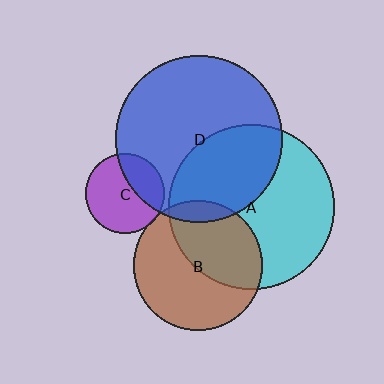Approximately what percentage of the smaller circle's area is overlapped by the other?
Approximately 45%.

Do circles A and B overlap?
Yes.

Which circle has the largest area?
Circle D (blue).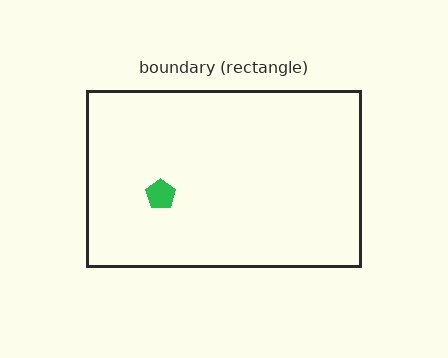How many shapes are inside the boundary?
1 inside, 0 outside.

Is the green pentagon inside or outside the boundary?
Inside.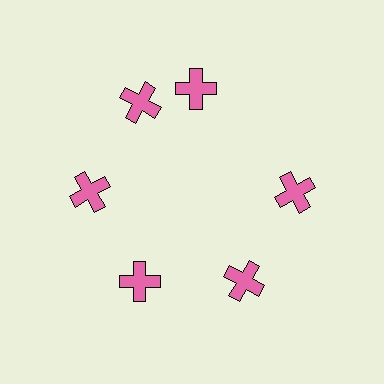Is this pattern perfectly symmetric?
No. The 6 pink crosses are arranged in a ring, but one element near the 1 o'clock position is rotated out of alignment along the ring, breaking the 6-fold rotational symmetry.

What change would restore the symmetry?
The symmetry would be restored by rotating it back into even spacing with its neighbors so that all 6 crosses sit at equal angles and equal distance from the center.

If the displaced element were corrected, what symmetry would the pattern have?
It would have 6-fold rotational symmetry — the pattern would map onto itself every 60 degrees.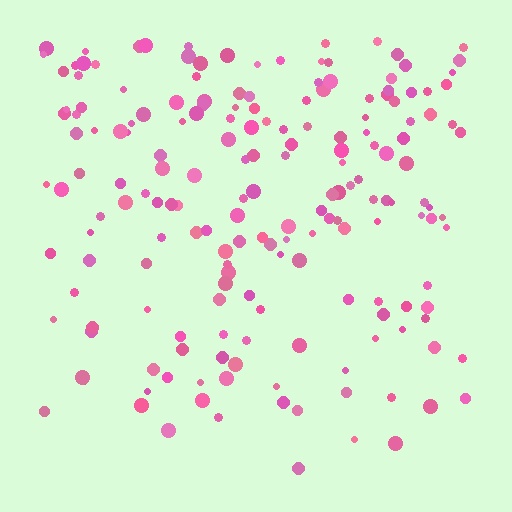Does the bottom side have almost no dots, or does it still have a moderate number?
Still a moderate number, just noticeably fewer than the top.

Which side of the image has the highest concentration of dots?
The top.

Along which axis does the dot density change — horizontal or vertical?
Vertical.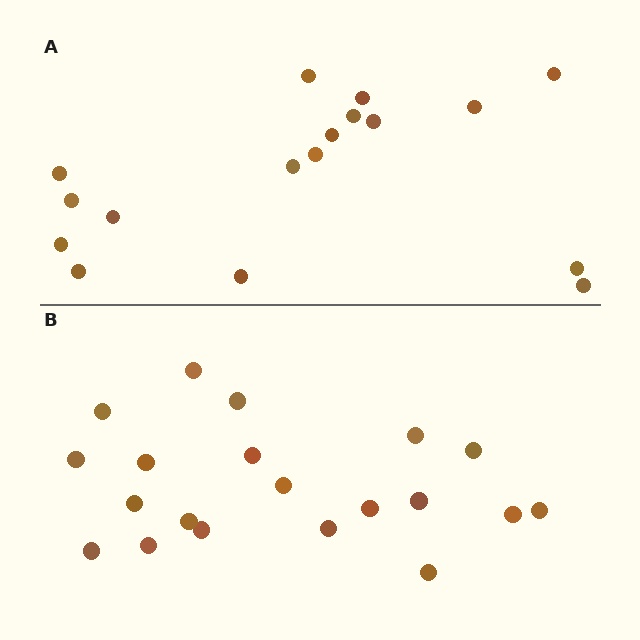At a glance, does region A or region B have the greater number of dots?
Region B (the bottom region) has more dots.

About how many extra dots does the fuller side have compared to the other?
Region B has just a few more — roughly 2 or 3 more dots than region A.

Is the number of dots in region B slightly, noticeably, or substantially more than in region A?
Region B has only slightly more — the two regions are fairly close. The ratio is roughly 1.2 to 1.